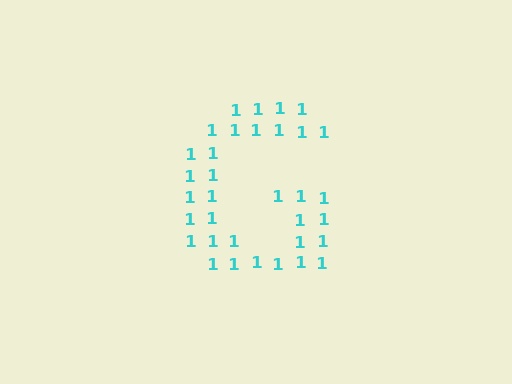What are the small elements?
The small elements are digit 1's.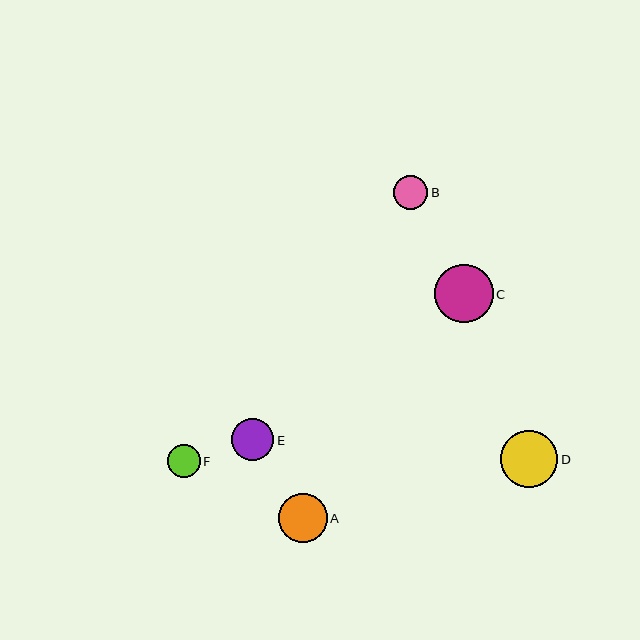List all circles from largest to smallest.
From largest to smallest: C, D, A, E, B, F.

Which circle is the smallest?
Circle F is the smallest with a size of approximately 33 pixels.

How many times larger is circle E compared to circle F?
Circle E is approximately 1.3 times the size of circle F.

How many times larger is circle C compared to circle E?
Circle C is approximately 1.4 times the size of circle E.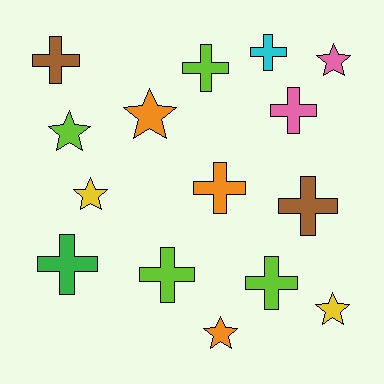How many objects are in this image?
There are 15 objects.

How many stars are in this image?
There are 6 stars.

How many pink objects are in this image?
There are 2 pink objects.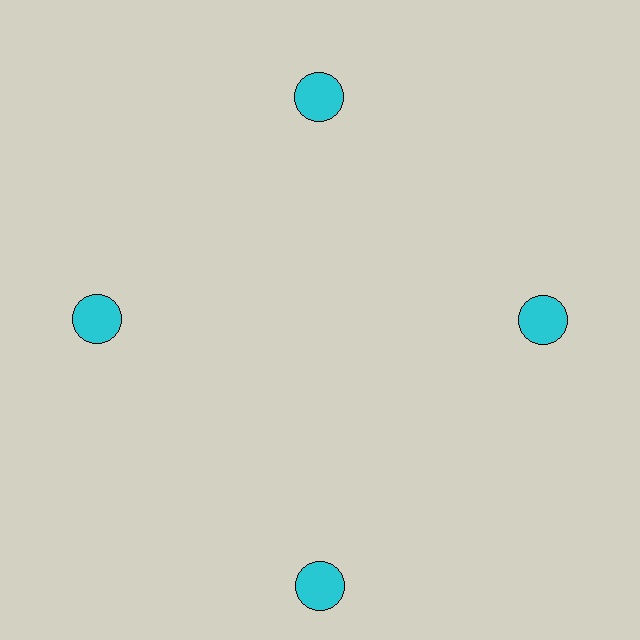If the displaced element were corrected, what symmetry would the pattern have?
It would have 4-fold rotational symmetry — the pattern would map onto itself every 90 degrees.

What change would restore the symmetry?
The symmetry would be restored by moving it inward, back onto the ring so that all 4 circles sit at equal angles and equal distance from the center.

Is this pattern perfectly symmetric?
No. The 4 cyan circles are arranged in a ring, but one element near the 6 o'clock position is pushed outward from the center, breaking the 4-fold rotational symmetry.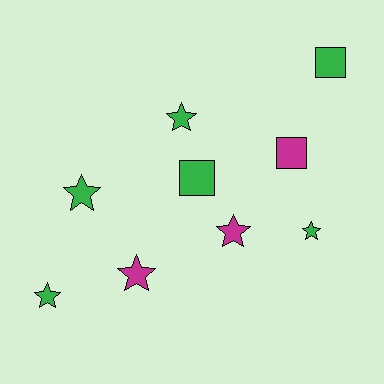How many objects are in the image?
There are 9 objects.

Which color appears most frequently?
Green, with 6 objects.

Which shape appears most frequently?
Star, with 6 objects.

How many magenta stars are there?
There are 2 magenta stars.